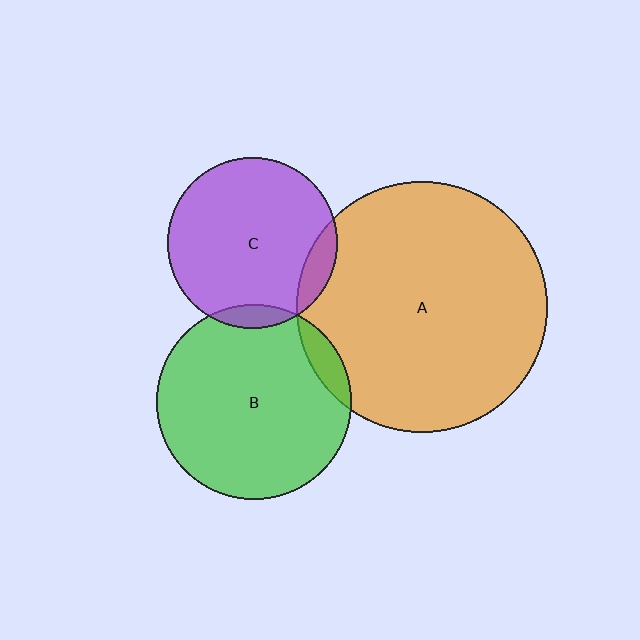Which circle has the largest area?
Circle A (orange).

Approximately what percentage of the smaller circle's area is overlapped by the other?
Approximately 5%.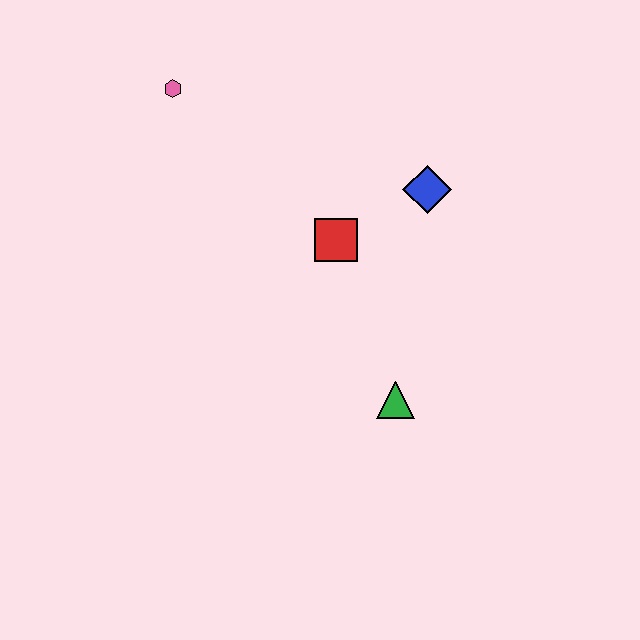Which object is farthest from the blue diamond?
The pink hexagon is farthest from the blue diamond.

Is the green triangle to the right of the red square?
Yes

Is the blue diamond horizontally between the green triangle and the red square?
No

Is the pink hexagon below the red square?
No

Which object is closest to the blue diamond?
The red square is closest to the blue diamond.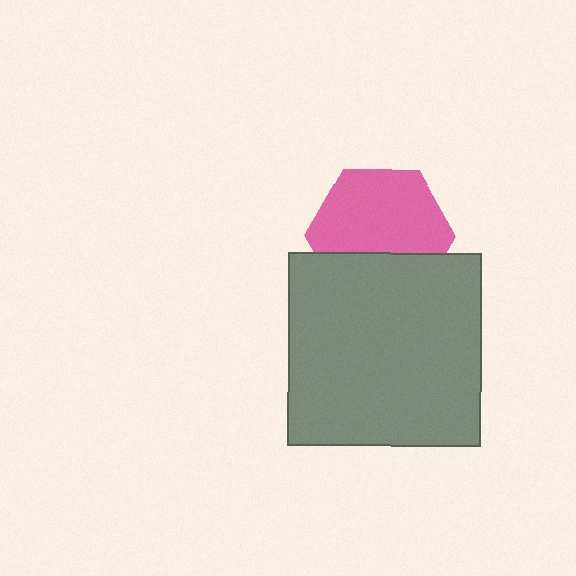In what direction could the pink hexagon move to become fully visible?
The pink hexagon could move up. That would shift it out from behind the gray square entirely.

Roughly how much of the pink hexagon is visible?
Most of it is visible (roughly 65%).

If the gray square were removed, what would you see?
You would see the complete pink hexagon.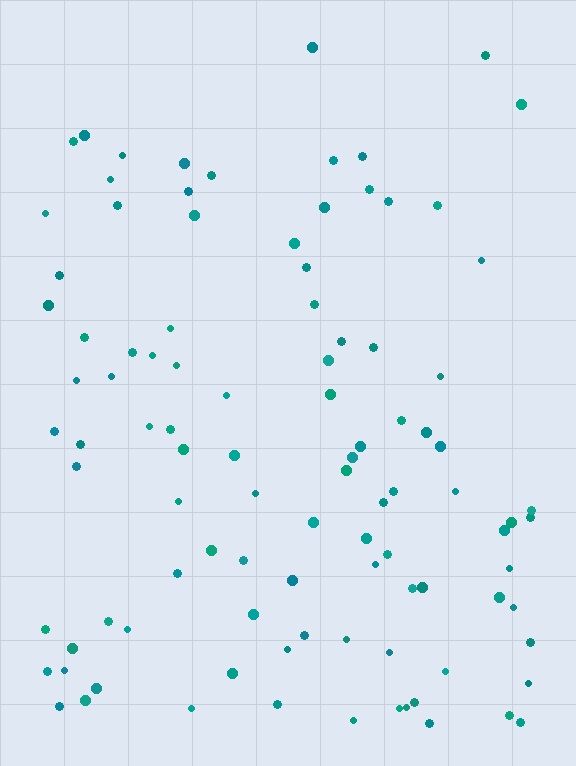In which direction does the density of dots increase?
From top to bottom, with the bottom side densest.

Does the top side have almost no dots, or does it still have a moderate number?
Still a moderate number, just noticeably fewer than the bottom.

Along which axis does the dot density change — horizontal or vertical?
Vertical.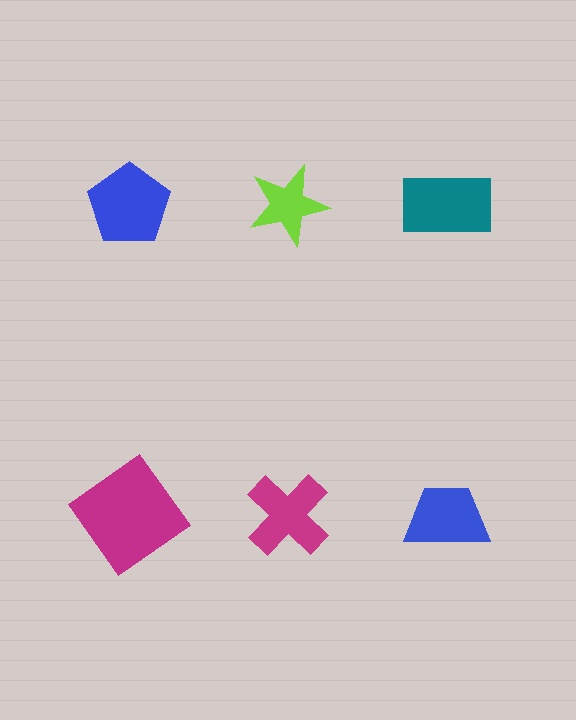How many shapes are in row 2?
3 shapes.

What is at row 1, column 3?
A teal rectangle.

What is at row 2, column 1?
A magenta diamond.